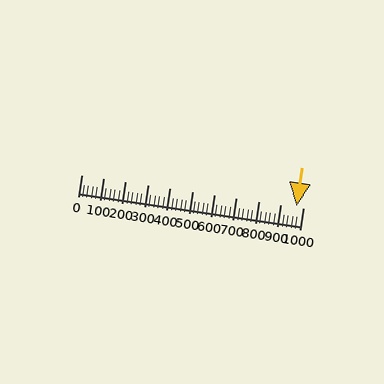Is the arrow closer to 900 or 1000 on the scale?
The arrow is closer to 1000.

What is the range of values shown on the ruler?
The ruler shows values from 0 to 1000.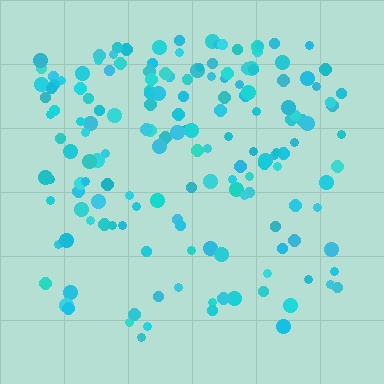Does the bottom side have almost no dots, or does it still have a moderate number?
Still a moderate number, just noticeably fewer than the top.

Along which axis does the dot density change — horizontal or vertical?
Vertical.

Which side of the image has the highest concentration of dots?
The top.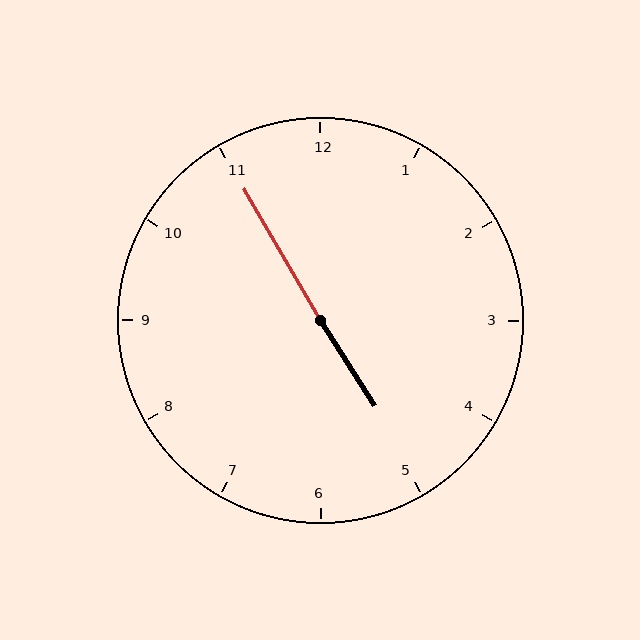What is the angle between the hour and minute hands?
Approximately 178 degrees.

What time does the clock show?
4:55.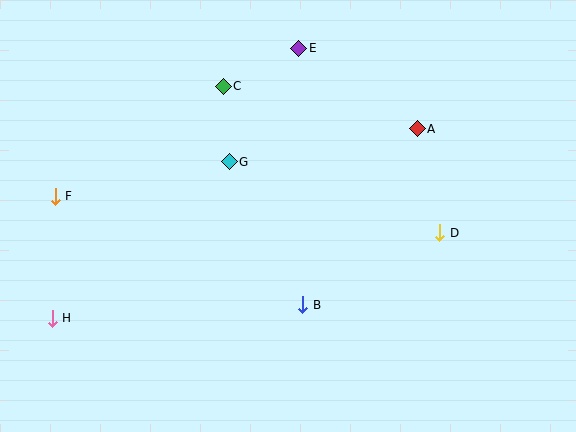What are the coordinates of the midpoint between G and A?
The midpoint between G and A is at (323, 145).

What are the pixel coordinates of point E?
Point E is at (299, 48).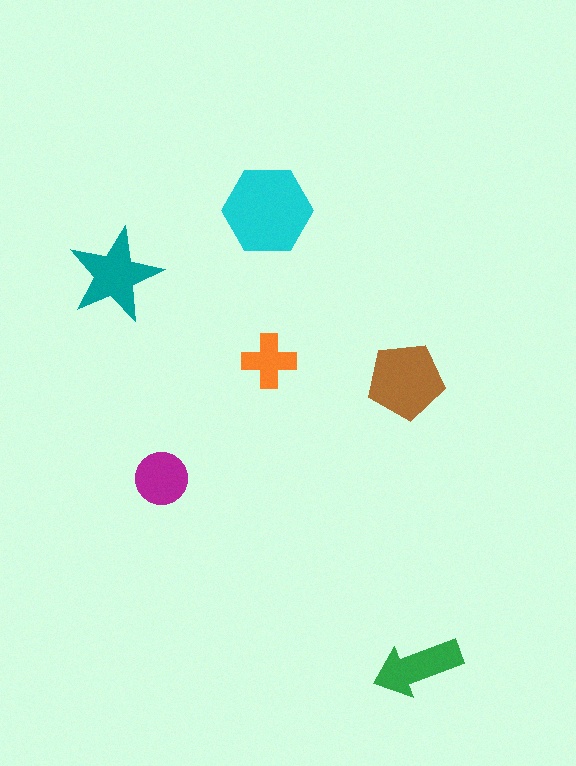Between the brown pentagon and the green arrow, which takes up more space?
The brown pentagon.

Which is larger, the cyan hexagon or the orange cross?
The cyan hexagon.